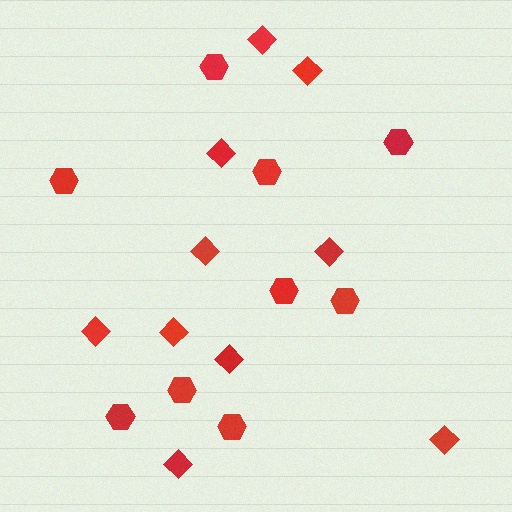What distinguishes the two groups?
There are 2 groups: one group of hexagons (9) and one group of diamonds (10).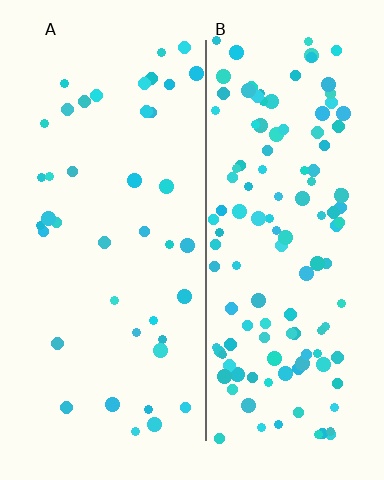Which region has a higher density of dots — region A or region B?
B (the right).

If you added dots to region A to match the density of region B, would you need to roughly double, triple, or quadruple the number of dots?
Approximately triple.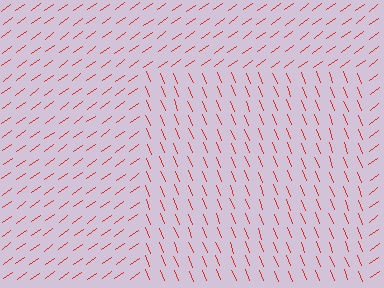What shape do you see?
I see a rectangle.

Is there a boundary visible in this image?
Yes, there is a texture boundary formed by a change in line orientation.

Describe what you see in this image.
The image is filled with small red line segments. A rectangle region in the image has lines oriented differently from the surrounding lines, creating a visible texture boundary.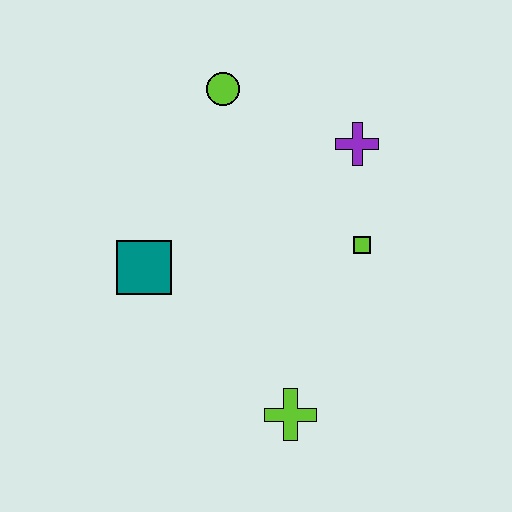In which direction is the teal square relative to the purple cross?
The teal square is to the left of the purple cross.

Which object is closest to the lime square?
The purple cross is closest to the lime square.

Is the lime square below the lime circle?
Yes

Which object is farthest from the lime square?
The teal square is farthest from the lime square.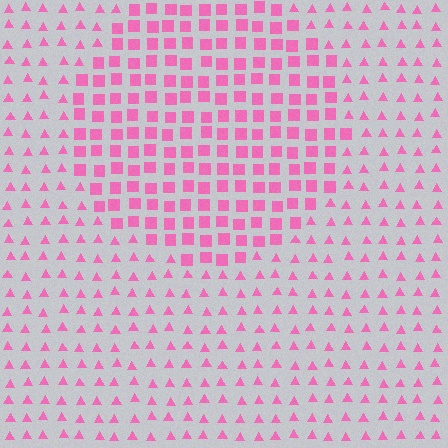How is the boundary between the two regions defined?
The boundary is defined by a change in element shape: squares inside vs. triangles outside. All elements share the same color and spacing.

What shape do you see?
I see a circle.